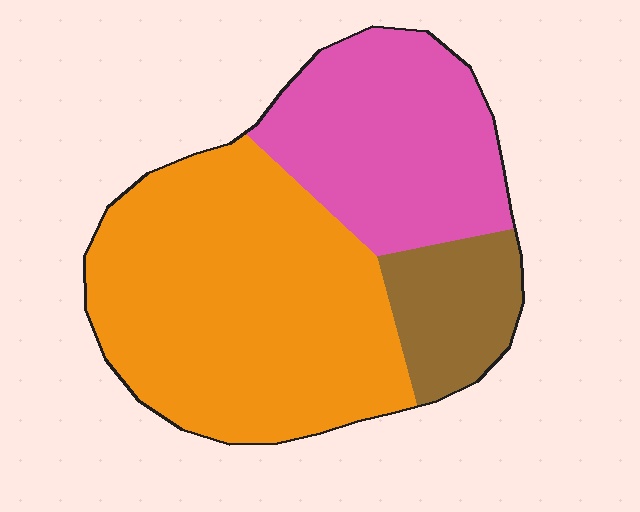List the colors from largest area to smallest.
From largest to smallest: orange, pink, brown.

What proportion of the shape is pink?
Pink covers roughly 30% of the shape.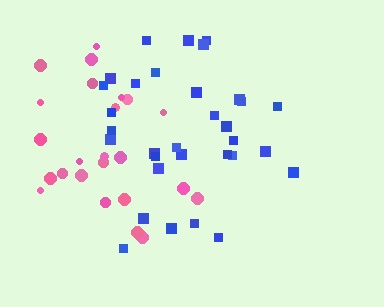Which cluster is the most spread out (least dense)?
Pink.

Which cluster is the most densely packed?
Blue.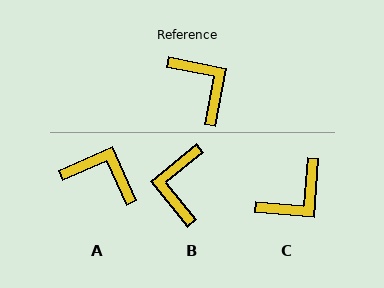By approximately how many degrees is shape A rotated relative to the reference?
Approximately 35 degrees counter-clockwise.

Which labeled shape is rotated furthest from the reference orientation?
B, about 141 degrees away.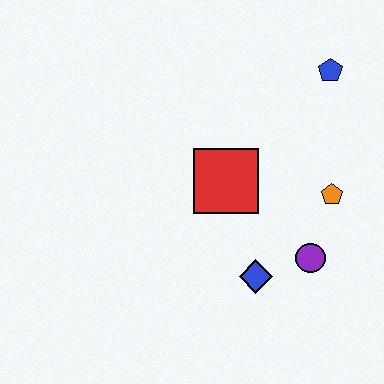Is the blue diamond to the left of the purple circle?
Yes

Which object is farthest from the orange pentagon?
The blue pentagon is farthest from the orange pentagon.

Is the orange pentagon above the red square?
No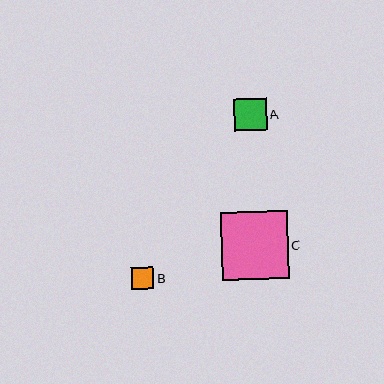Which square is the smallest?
Square B is the smallest with a size of approximately 22 pixels.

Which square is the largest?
Square C is the largest with a size of approximately 67 pixels.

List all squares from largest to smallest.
From largest to smallest: C, A, B.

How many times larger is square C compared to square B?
Square C is approximately 3.0 times the size of square B.